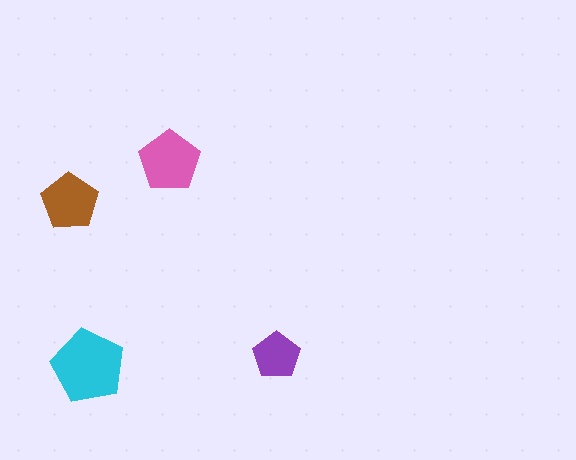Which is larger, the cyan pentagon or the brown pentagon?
The cyan one.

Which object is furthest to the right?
The purple pentagon is rightmost.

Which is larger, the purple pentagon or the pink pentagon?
The pink one.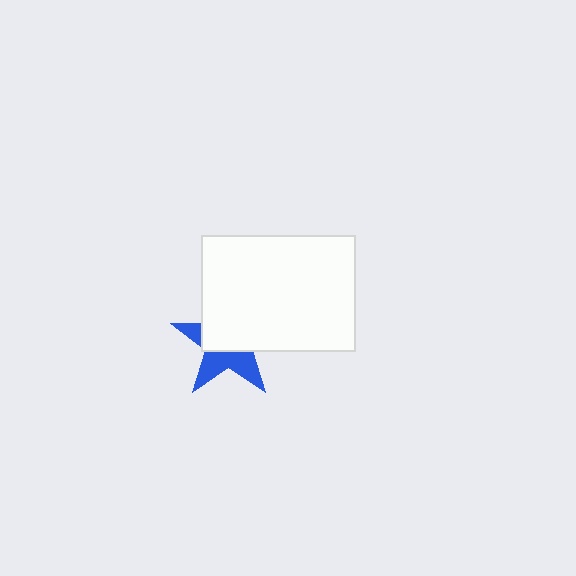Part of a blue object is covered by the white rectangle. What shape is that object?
It is a star.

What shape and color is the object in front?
The object in front is a white rectangle.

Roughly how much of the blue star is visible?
A small part of it is visible (roughly 44%).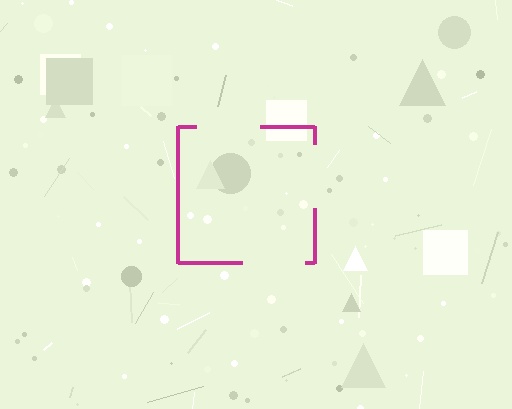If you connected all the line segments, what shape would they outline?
They would outline a square.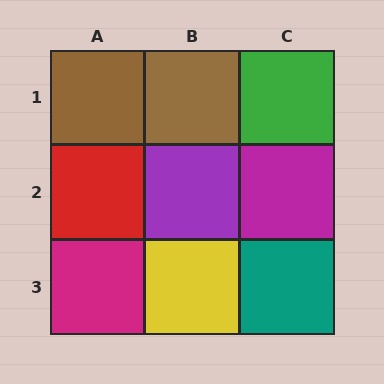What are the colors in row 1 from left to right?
Brown, brown, green.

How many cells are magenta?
2 cells are magenta.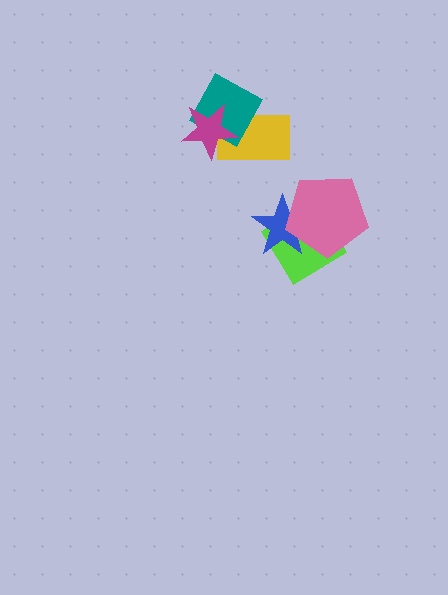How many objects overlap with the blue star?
2 objects overlap with the blue star.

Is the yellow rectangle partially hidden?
Yes, it is partially covered by another shape.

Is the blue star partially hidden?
Yes, it is partially covered by another shape.